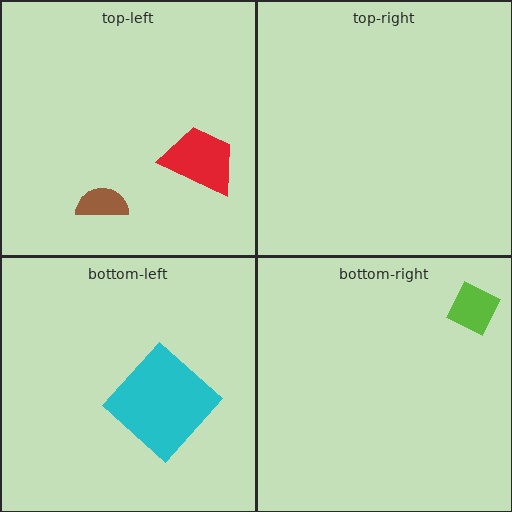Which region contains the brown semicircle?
The top-left region.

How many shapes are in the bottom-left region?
1.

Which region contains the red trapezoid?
The top-left region.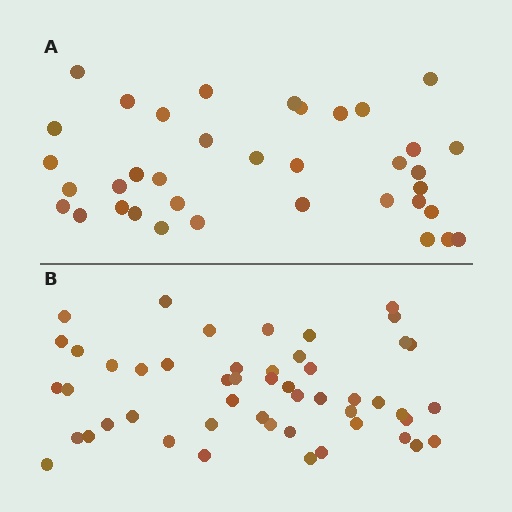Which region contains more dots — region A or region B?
Region B (the bottom region) has more dots.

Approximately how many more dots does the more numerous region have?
Region B has approximately 15 more dots than region A.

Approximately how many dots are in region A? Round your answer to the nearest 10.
About 40 dots. (The exact count is 37, which rounds to 40.)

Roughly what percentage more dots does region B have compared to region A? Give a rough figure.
About 35% more.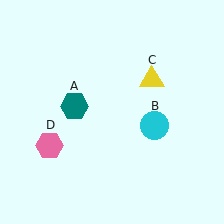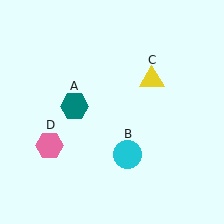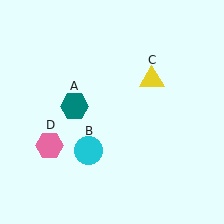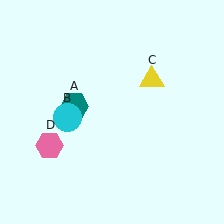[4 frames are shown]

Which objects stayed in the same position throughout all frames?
Teal hexagon (object A) and yellow triangle (object C) and pink hexagon (object D) remained stationary.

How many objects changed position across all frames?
1 object changed position: cyan circle (object B).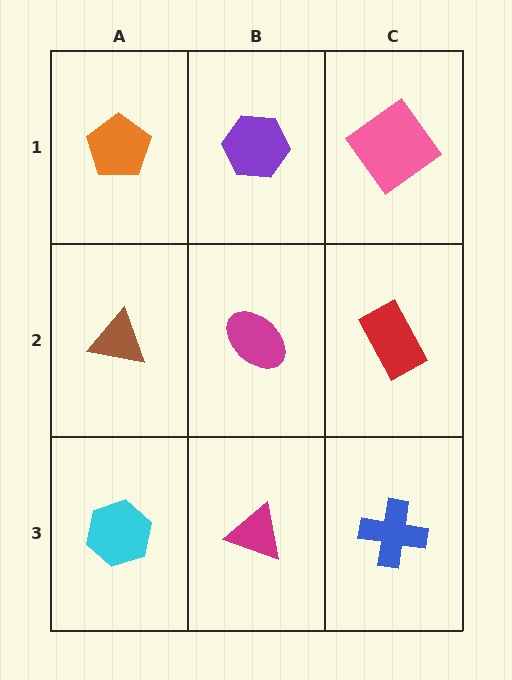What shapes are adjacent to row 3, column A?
A brown triangle (row 2, column A), a magenta triangle (row 3, column B).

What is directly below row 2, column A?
A cyan hexagon.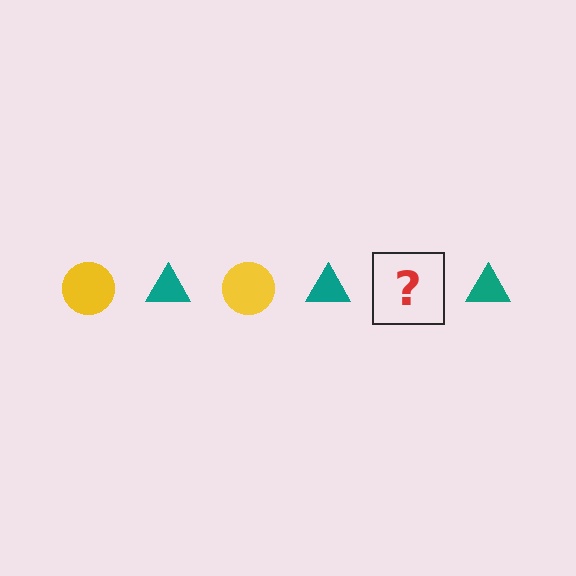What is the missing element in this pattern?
The missing element is a yellow circle.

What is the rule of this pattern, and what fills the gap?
The rule is that the pattern alternates between yellow circle and teal triangle. The gap should be filled with a yellow circle.